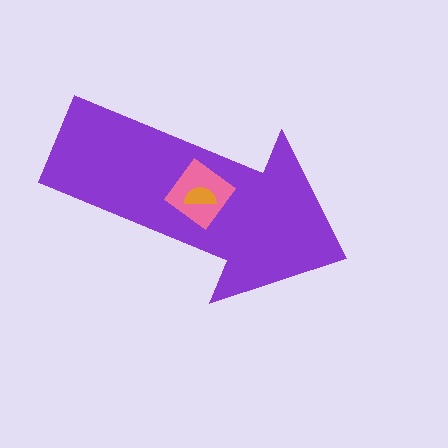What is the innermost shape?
The orange semicircle.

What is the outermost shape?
The purple arrow.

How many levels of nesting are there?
3.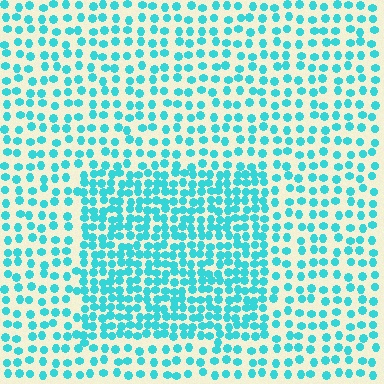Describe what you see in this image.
The image contains small cyan elements arranged at two different densities. A rectangle-shaped region is visible where the elements are more densely packed than the surrounding area.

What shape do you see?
I see a rectangle.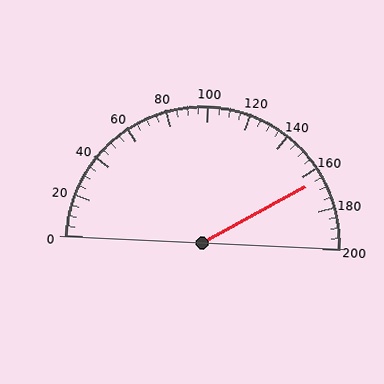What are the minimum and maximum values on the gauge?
The gauge ranges from 0 to 200.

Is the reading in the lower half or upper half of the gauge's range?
The reading is in the upper half of the range (0 to 200).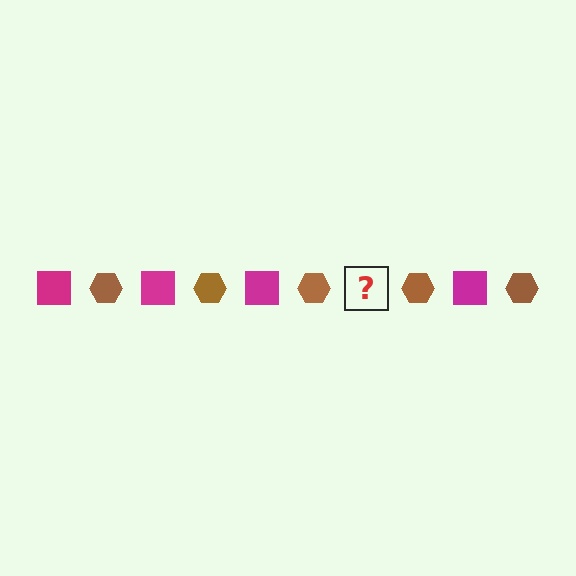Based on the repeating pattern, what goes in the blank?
The blank should be a magenta square.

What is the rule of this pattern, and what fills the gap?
The rule is that the pattern alternates between magenta square and brown hexagon. The gap should be filled with a magenta square.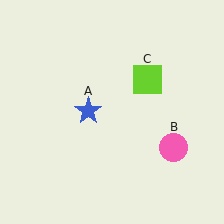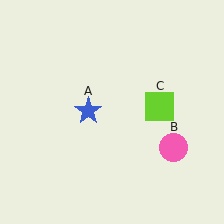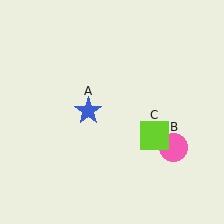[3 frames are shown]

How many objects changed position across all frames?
1 object changed position: lime square (object C).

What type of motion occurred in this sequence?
The lime square (object C) rotated clockwise around the center of the scene.